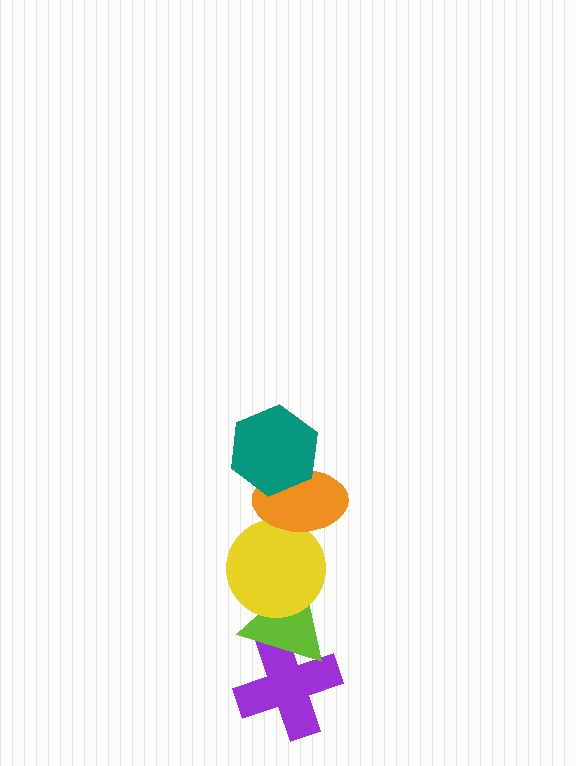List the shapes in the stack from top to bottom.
From top to bottom: the teal hexagon, the orange ellipse, the yellow circle, the lime triangle, the purple cross.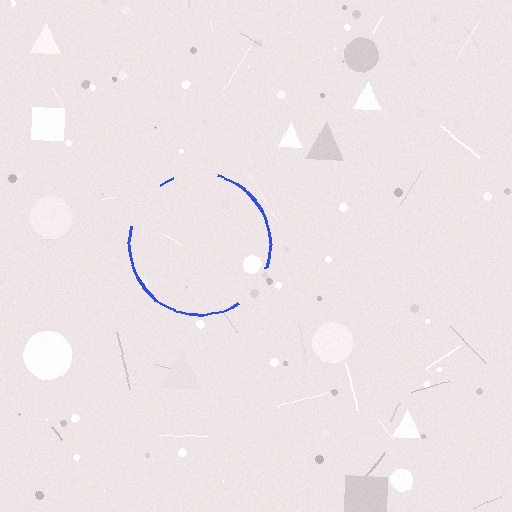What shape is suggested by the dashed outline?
The dashed outline suggests a circle.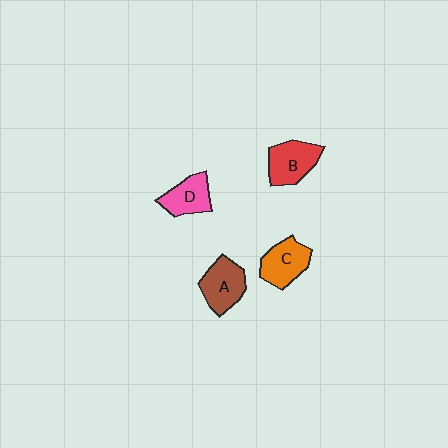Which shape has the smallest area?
Shape D (pink).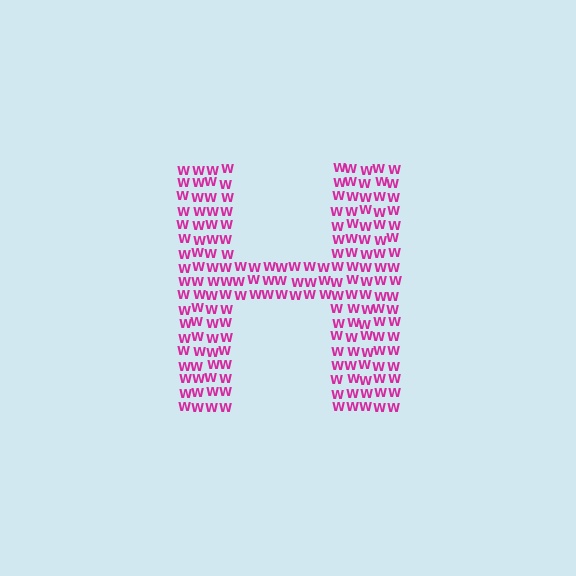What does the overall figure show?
The overall figure shows the letter H.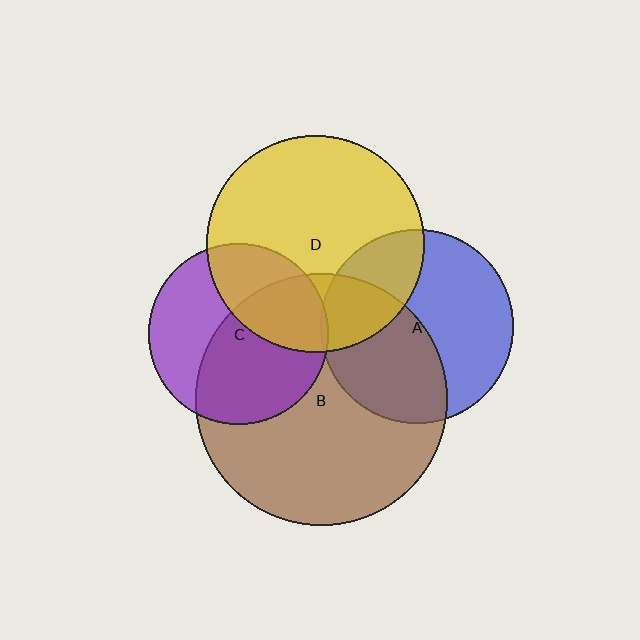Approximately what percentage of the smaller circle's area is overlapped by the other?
Approximately 25%.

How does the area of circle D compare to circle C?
Approximately 1.4 times.